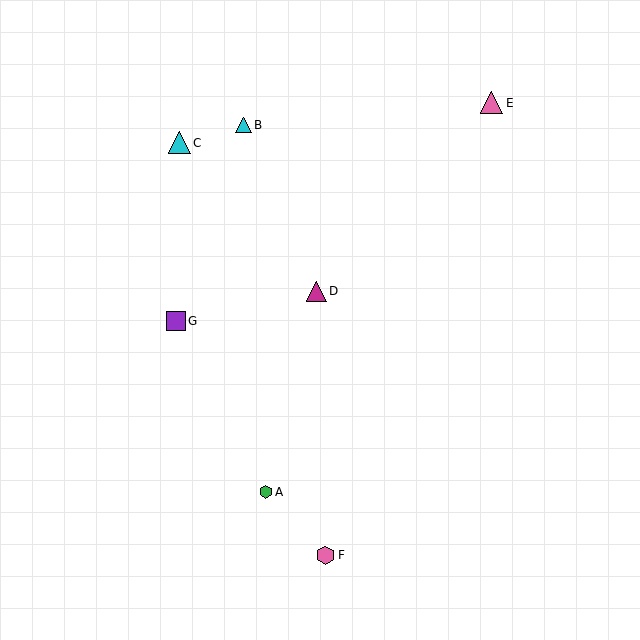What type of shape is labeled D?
Shape D is a magenta triangle.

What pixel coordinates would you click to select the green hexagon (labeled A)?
Click at (266, 492) to select the green hexagon A.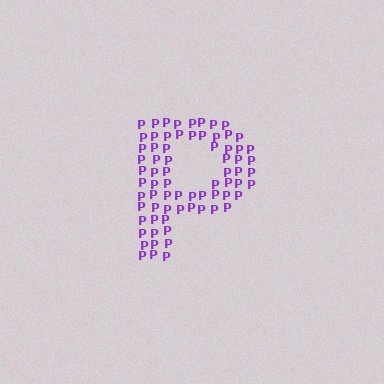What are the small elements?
The small elements are letter P's.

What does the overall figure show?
The overall figure shows the letter P.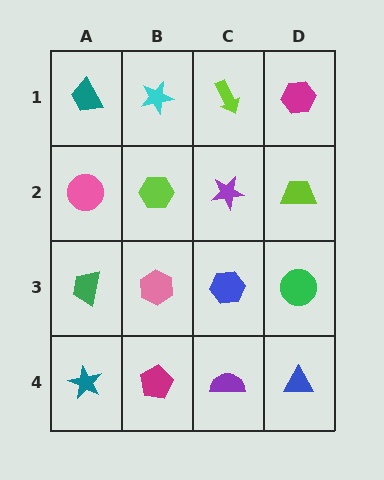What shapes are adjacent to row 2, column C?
A lime arrow (row 1, column C), a blue hexagon (row 3, column C), a lime hexagon (row 2, column B), a lime trapezoid (row 2, column D).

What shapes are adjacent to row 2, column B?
A cyan star (row 1, column B), a pink hexagon (row 3, column B), a pink circle (row 2, column A), a purple star (row 2, column C).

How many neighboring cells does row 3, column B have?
4.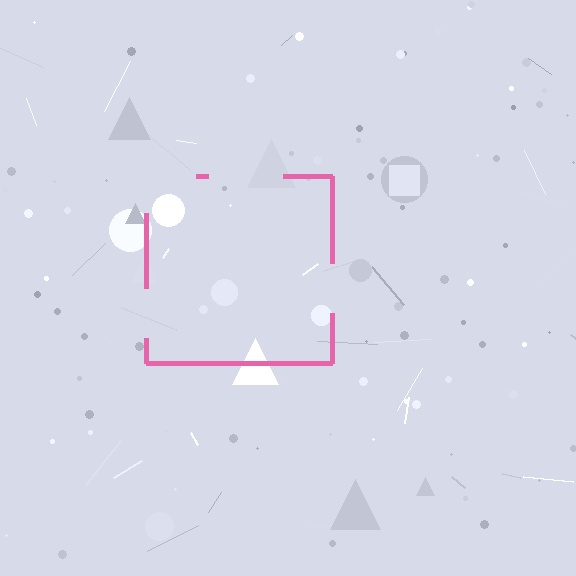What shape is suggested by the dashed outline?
The dashed outline suggests a square.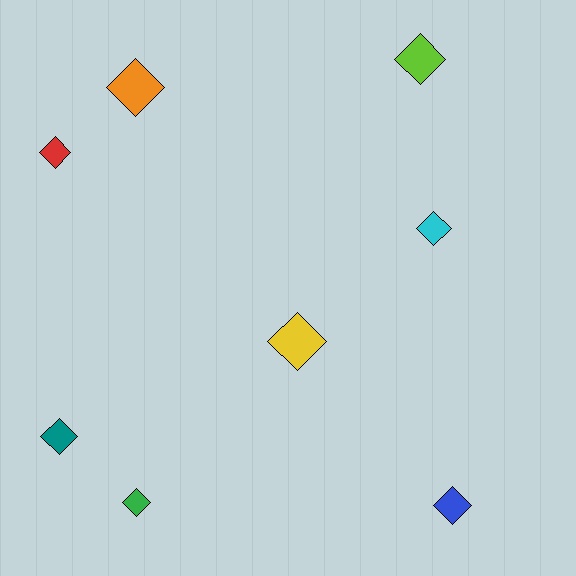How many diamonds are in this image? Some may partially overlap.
There are 8 diamonds.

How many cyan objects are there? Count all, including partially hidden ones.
There is 1 cyan object.